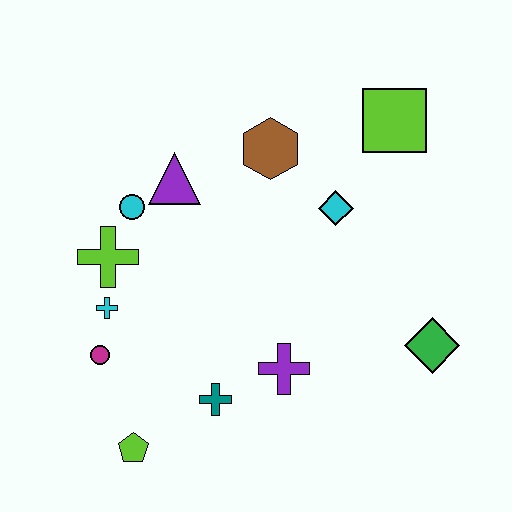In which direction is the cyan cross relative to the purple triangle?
The cyan cross is below the purple triangle.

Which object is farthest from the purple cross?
The lime square is farthest from the purple cross.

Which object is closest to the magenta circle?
The cyan cross is closest to the magenta circle.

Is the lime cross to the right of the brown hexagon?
No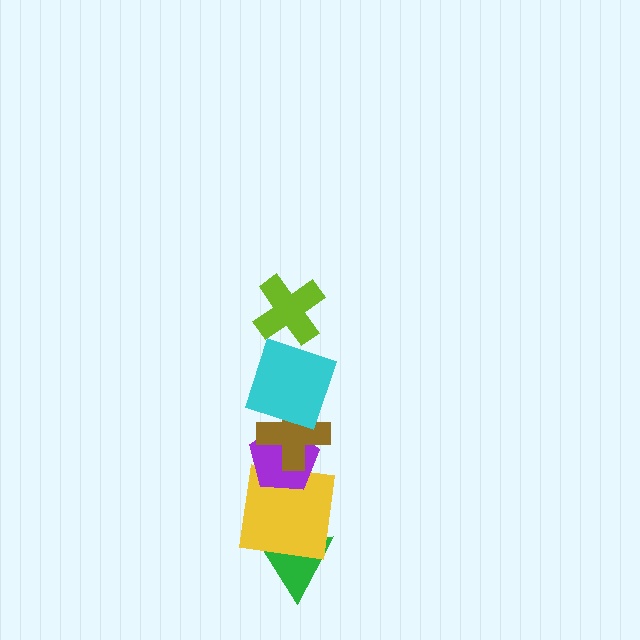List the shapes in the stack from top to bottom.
From top to bottom: the lime cross, the cyan square, the brown cross, the purple pentagon, the yellow square, the green triangle.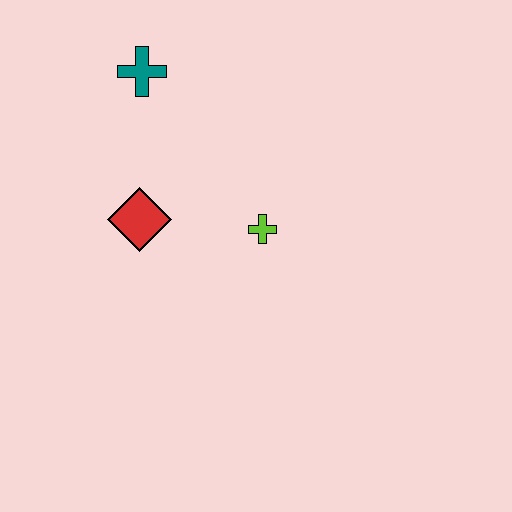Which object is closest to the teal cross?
The red diamond is closest to the teal cross.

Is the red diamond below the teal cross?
Yes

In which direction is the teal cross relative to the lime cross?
The teal cross is above the lime cross.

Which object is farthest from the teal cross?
The lime cross is farthest from the teal cross.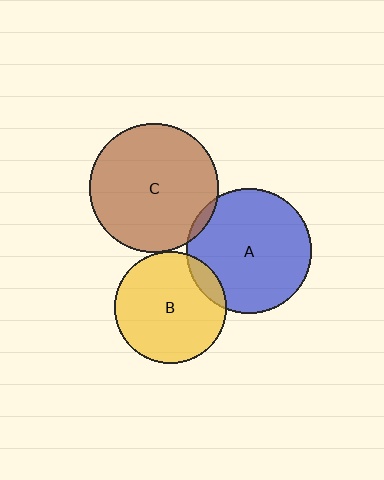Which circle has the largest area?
Circle C (brown).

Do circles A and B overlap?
Yes.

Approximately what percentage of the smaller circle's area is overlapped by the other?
Approximately 10%.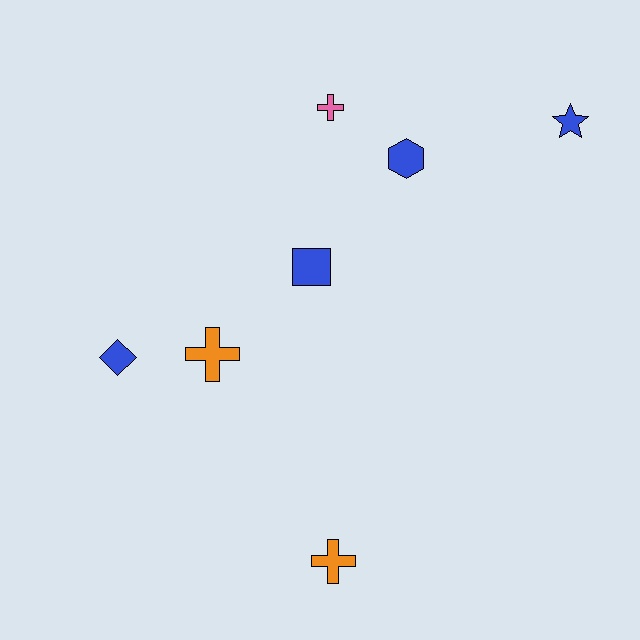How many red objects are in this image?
There are no red objects.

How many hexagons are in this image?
There is 1 hexagon.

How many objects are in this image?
There are 7 objects.